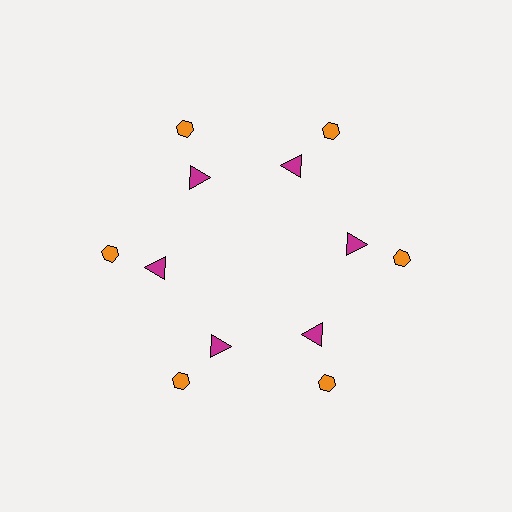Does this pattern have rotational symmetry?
Yes, this pattern has 6-fold rotational symmetry. It looks the same after rotating 60 degrees around the center.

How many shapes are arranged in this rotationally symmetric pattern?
There are 12 shapes, arranged in 6 groups of 2.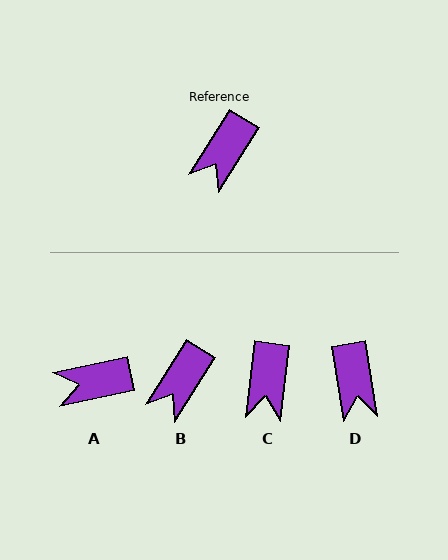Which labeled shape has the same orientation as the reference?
B.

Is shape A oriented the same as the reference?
No, it is off by about 46 degrees.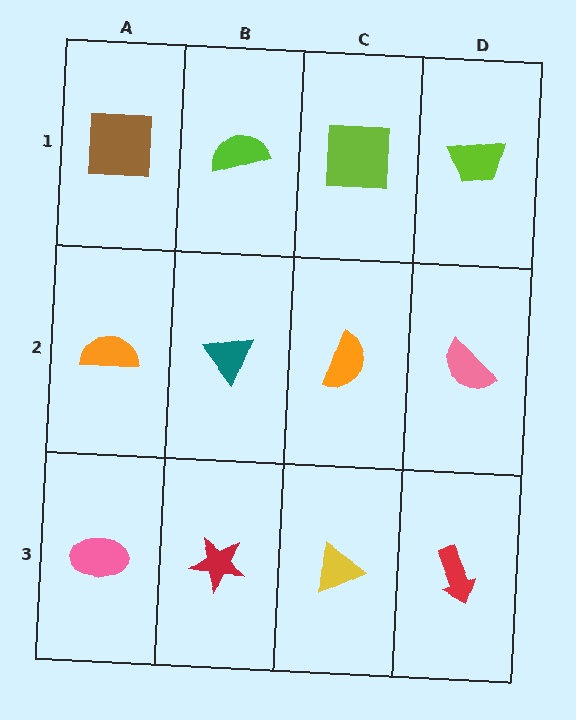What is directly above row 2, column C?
A lime square.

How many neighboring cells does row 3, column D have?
2.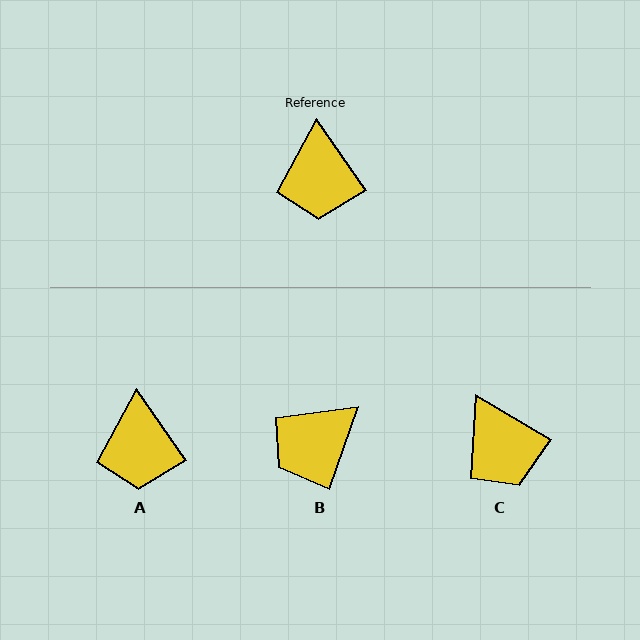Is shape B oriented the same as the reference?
No, it is off by about 54 degrees.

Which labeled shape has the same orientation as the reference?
A.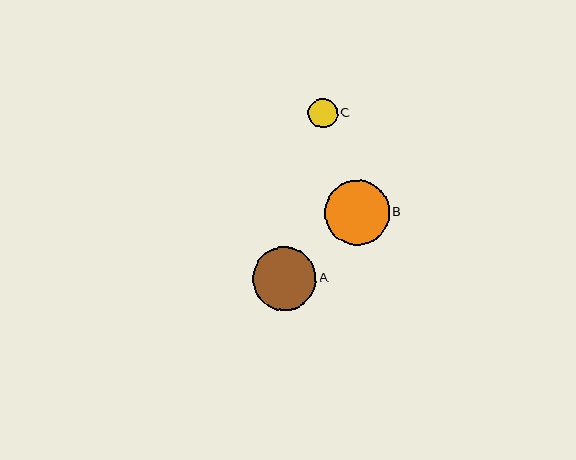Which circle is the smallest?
Circle C is the smallest with a size of approximately 29 pixels.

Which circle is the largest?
Circle B is the largest with a size of approximately 65 pixels.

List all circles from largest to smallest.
From largest to smallest: B, A, C.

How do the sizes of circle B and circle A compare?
Circle B and circle A are approximately the same size.